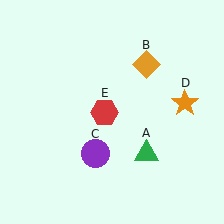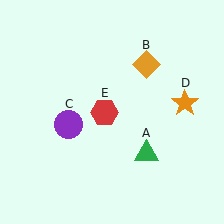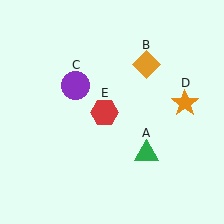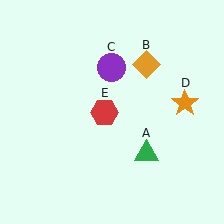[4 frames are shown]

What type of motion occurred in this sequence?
The purple circle (object C) rotated clockwise around the center of the scene.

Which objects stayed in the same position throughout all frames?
Green triangle (object A) and orange diamond (object B) and orange star (object D) and red hexagon (object E) remained stationary.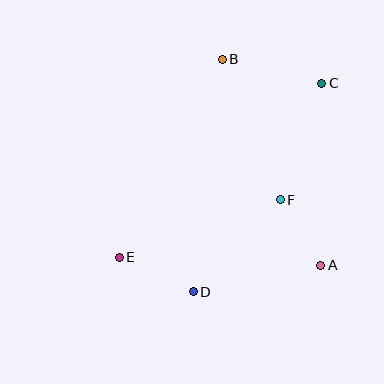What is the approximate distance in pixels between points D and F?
The distance between D and F is approximately 126 pixels.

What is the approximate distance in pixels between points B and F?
The distance between B and F is approximately 152 pixels.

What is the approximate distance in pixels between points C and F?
The distance between C and F is approximately 124 pixels.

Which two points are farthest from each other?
Points C and E are farthest from each other.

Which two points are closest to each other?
Points A and F are closest to each other.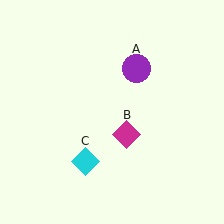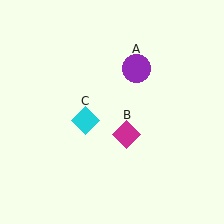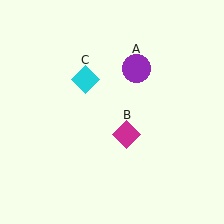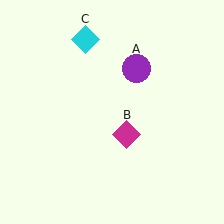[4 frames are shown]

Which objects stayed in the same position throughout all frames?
Purple circle (object A) and magenta diamond (object B) remained stationary.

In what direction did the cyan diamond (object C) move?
The cyan diamond (object C) moved up.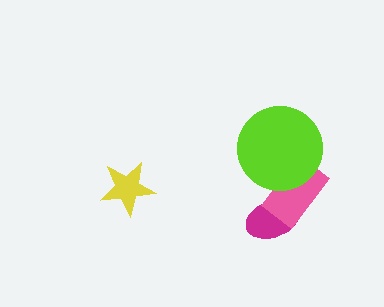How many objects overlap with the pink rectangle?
2 objects overlap with the pink rectangle.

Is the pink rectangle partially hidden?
Yes, it is partially covered by another shape.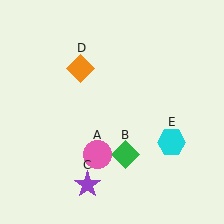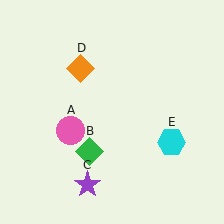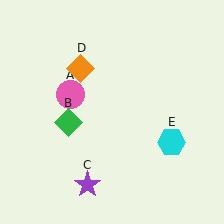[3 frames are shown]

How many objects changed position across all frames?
2 objects changed position: pink circle (object A), green diamond (object B).